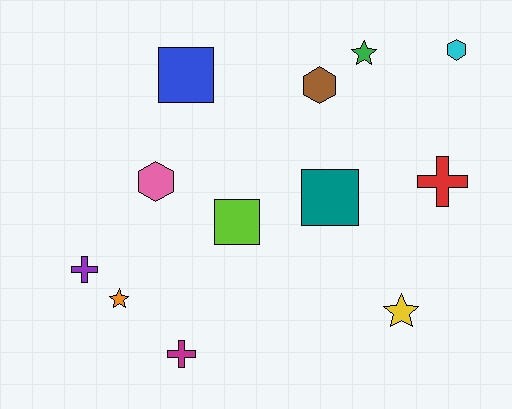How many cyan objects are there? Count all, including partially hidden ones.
There is 1 cyan object.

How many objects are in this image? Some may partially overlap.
There are 12 objects.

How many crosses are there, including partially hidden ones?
There are 3 crosses.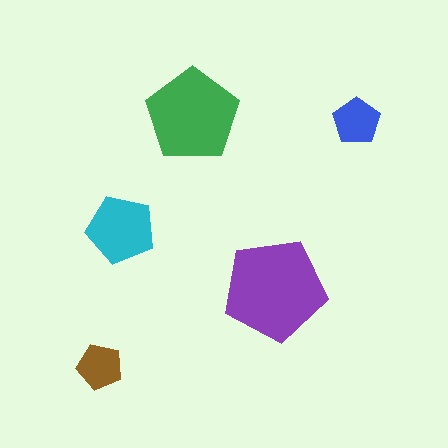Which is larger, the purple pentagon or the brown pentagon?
The purple one.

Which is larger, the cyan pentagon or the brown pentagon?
The cyan one.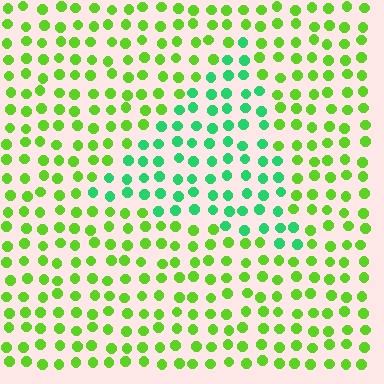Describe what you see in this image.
The image is filled with small lime elements in a uniform arrangement. A triangle-shaped region is visible where the elements are tinted to a slightly different hue, forming a subtle color boundary.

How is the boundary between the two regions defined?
The boundary is defined purely by a slight shift in hue (about 44 degrees). Spacing, size, and orientation are identical on both sides.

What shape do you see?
I see a triangle.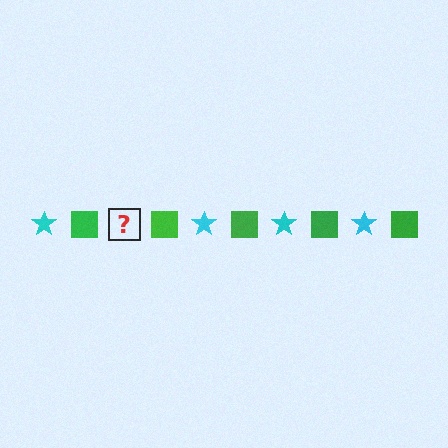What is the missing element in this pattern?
The missing element is a cyan star.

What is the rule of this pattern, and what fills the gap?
The rule is that the pattern alternates between cyan star and green square. The gap should be filled with a cyan star.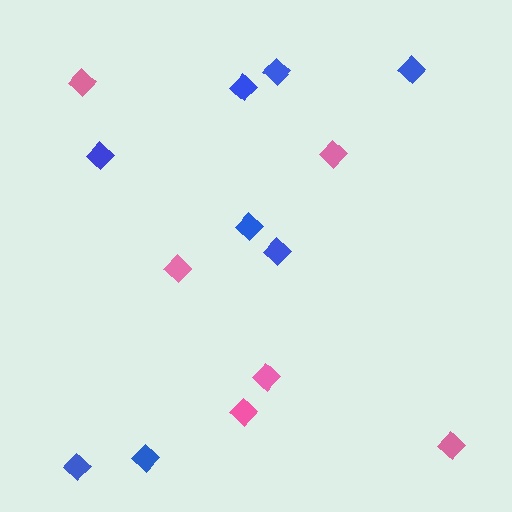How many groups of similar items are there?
There are 2 groups: one group of pink diamonds (6) and one group of blue diamonds (8).